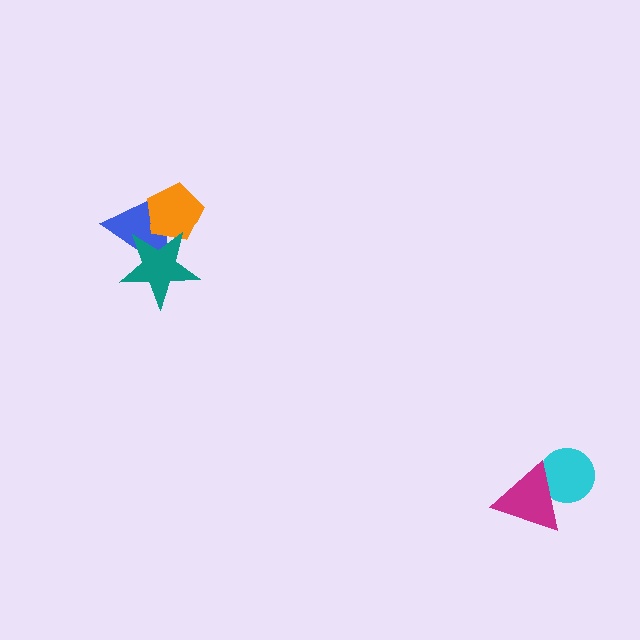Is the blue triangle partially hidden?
Yes, it is partially covered by another shape.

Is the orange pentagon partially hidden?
Yes, it is partially covered by another shape.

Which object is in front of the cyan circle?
The magenta triangle is in front of the cyan circle.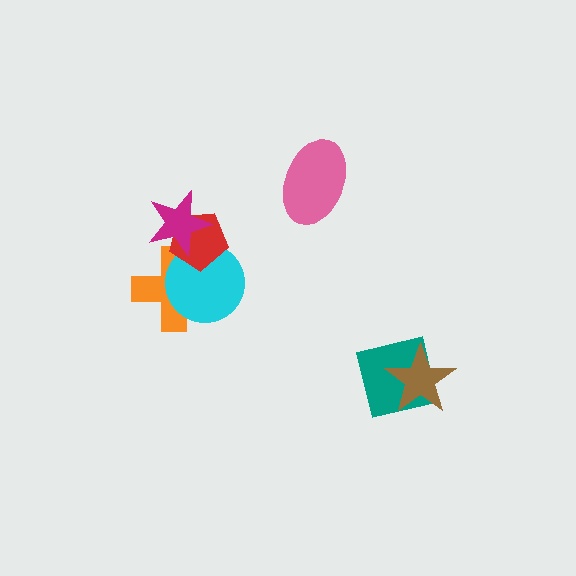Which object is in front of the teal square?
The brown star is in front of the teal square.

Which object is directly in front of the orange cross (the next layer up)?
The cyan circle is directly in front of the orange cross.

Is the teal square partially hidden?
Yes, it is partially covered by another shape.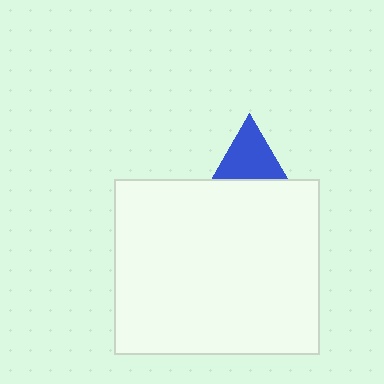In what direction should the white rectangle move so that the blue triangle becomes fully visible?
The white rectangle should move down. That is the shortest direction to clear the overlap and leave the blue triangle fully visible.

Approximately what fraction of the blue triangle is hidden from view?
Roughly 69% of the blue triangle is hidden behind the white rectangle.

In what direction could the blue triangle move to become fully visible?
The blue triangle could move up. That would shift it out from behind the white rectangle entirely.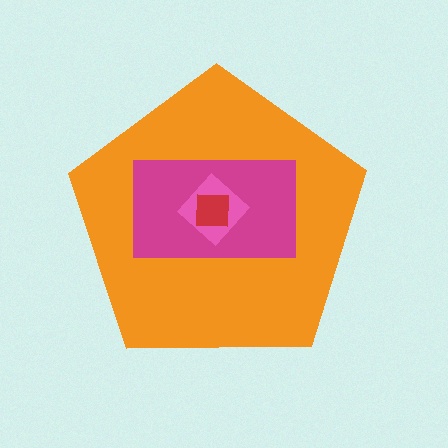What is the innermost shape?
The red square.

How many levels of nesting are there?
4.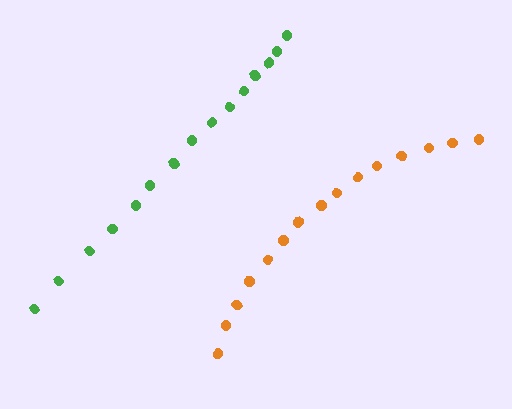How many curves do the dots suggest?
There are 2 distinct paths.